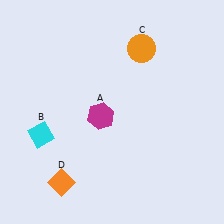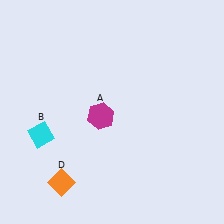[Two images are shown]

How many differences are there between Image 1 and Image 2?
There is 1 difference between the two images.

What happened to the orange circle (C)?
The orange circle (C) was removed in Image 2. It was in the top-right area of Image 1.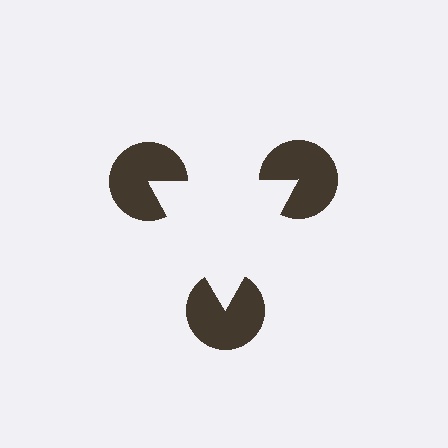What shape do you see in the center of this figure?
An illusory triangle — its edges are inferred from the aligned wedge cuts in the pac-man discs, not physically drawn.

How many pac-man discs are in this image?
There are 3 — one at each vertex of the illusory triangle.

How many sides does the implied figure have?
3 sides.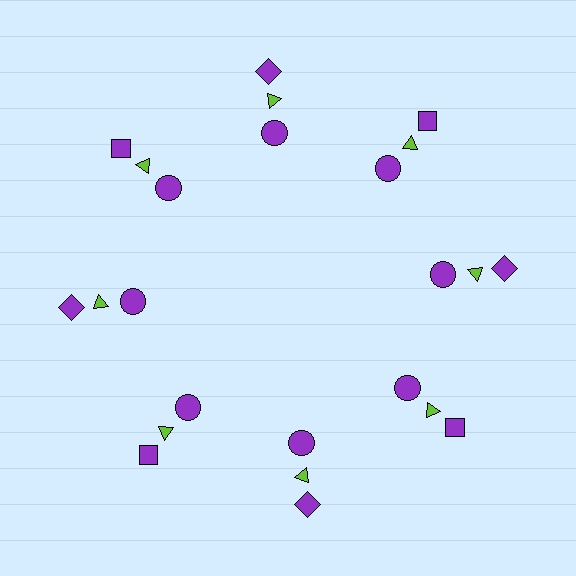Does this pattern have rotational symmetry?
Yes, this pattern has 8-fold rotational symmetry. It looks the same after rotating 45 degrees around the center.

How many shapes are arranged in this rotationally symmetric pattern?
There are 24 shapes, arranged in 8 groups of 3.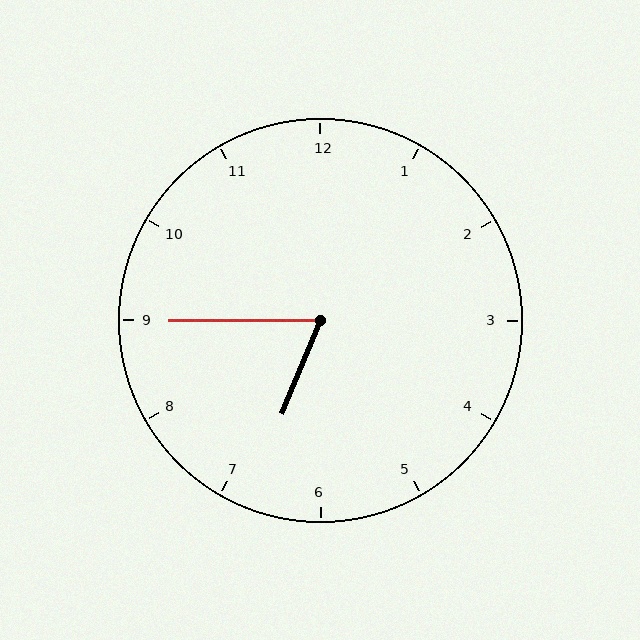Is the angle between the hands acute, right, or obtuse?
It is acute.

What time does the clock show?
6:45.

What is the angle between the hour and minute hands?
Approximately 68 degrees.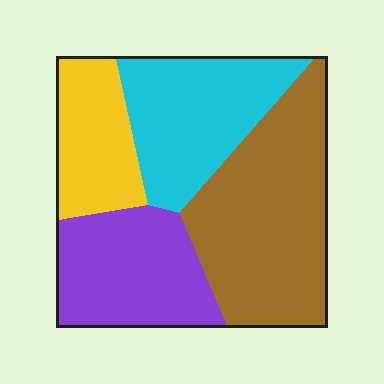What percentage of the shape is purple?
Purple takes up about one quarter (1/4) of the shape.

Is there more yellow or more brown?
Brown.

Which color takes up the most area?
Brown, at roughly 35%.